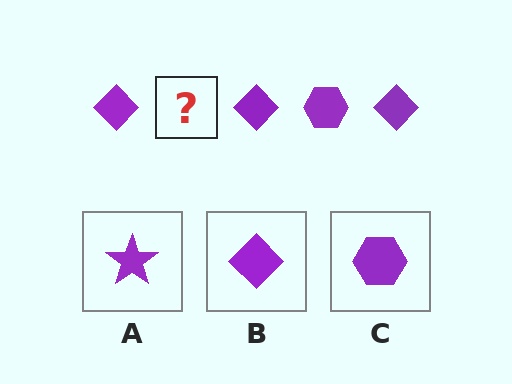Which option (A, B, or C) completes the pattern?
C.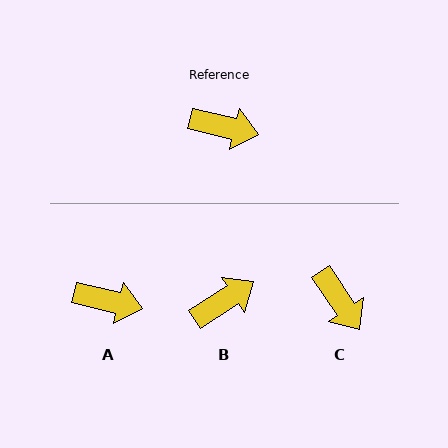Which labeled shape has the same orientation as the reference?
A.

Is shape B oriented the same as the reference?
No, it is off by about 47 degrees.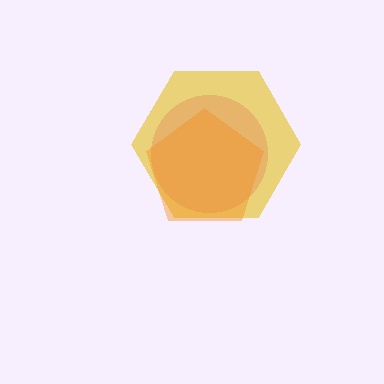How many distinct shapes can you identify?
There are 3 distinct shapes: a pink circle, a yellow hexagon, an orange pentagon.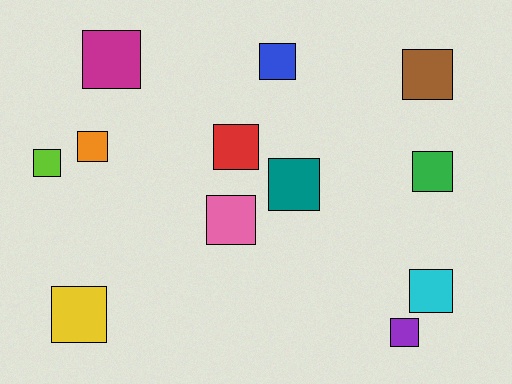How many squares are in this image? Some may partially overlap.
There are 12 squares.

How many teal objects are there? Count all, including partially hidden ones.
There is 1 teal object.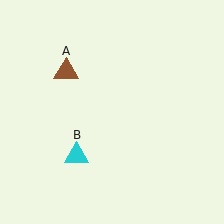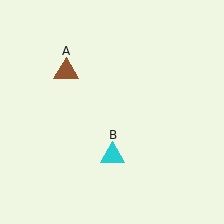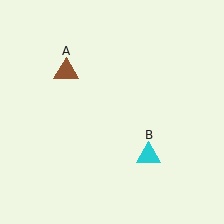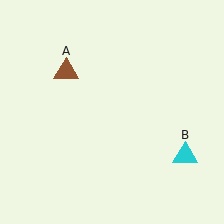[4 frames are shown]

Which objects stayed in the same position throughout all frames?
Brown triangle (object A) remained stationary.